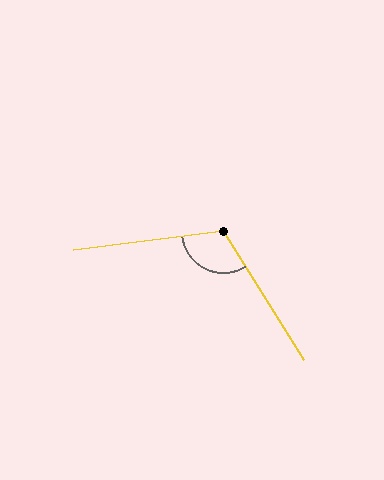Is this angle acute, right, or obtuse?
It is obtuse.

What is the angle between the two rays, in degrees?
Approximately 115 degrees.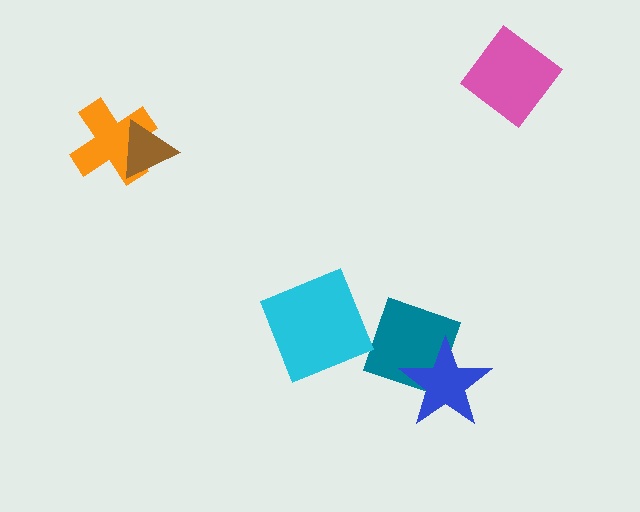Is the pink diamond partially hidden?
No, no other shape covers it.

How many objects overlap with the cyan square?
0 objects overlap with the cyan square.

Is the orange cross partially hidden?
Yes, it is partially covered by another shape.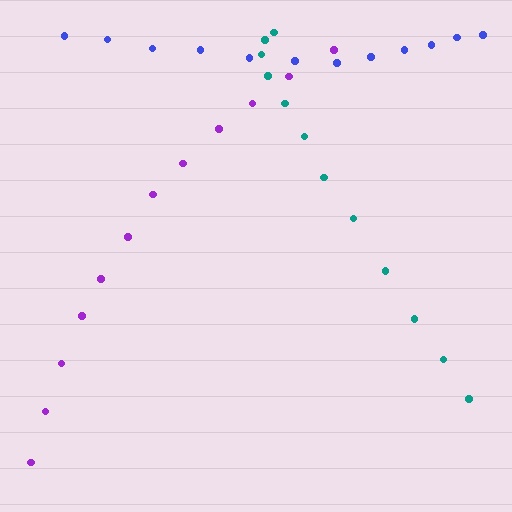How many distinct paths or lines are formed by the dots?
There are 3 distinct paths.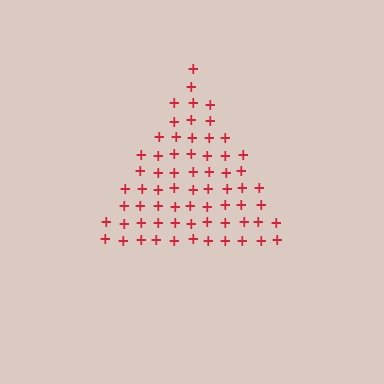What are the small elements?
The small elements are plus signs.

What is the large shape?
The large shape is a triangle.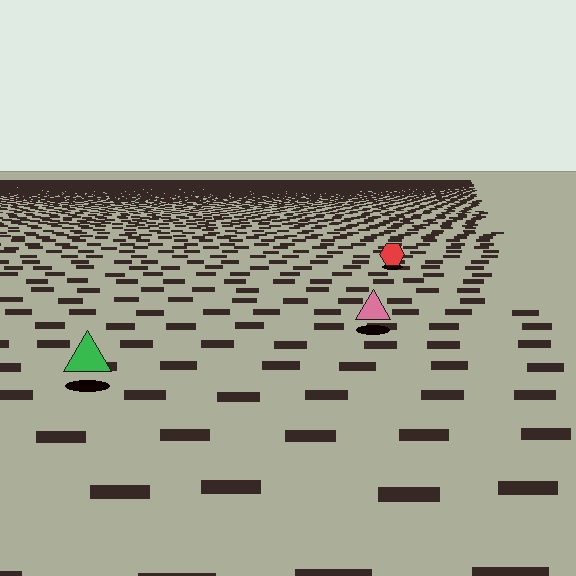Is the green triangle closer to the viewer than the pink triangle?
Yes. The green triangle is closer — you can tell from the texture gradient: the ground texture is coarser near it.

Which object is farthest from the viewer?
The red hexagon is farthest from the viewer. It appears smaller and the ground texture around it is denser.